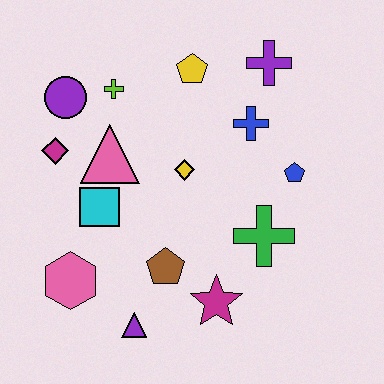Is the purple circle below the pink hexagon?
No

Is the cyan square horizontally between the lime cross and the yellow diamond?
No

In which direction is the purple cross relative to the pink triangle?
The purple cross is to the right of the pink triangle.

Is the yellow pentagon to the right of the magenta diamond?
Yes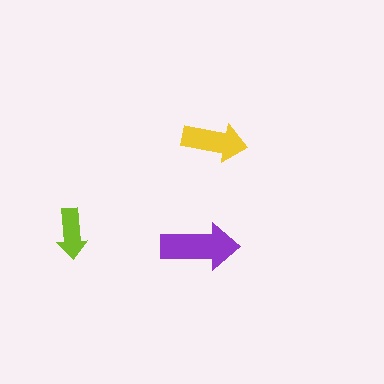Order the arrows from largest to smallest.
the purple one, the yellow one, the lime one.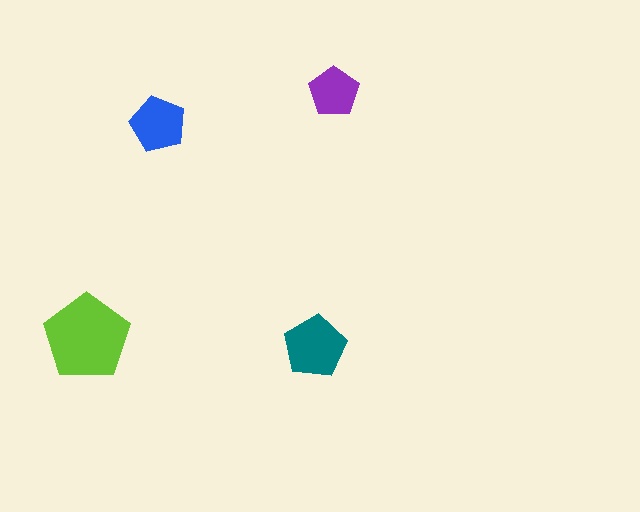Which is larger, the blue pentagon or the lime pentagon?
The lime one.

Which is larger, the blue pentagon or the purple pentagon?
The blue one.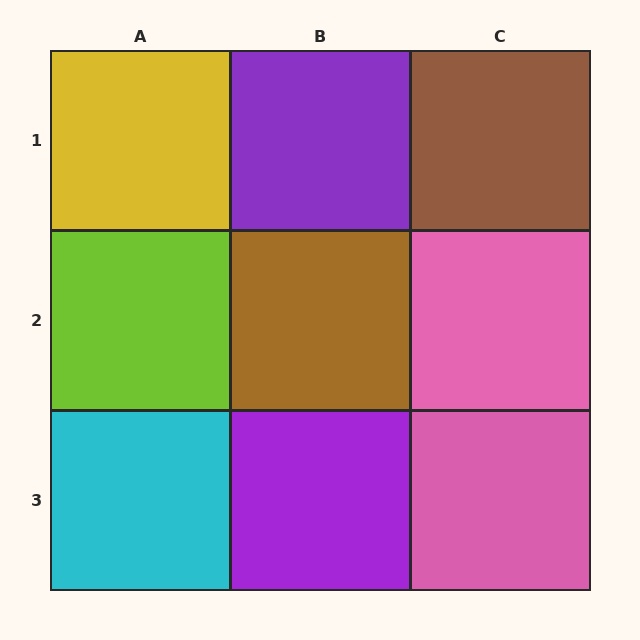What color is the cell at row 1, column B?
Purple.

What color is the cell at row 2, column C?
Pink.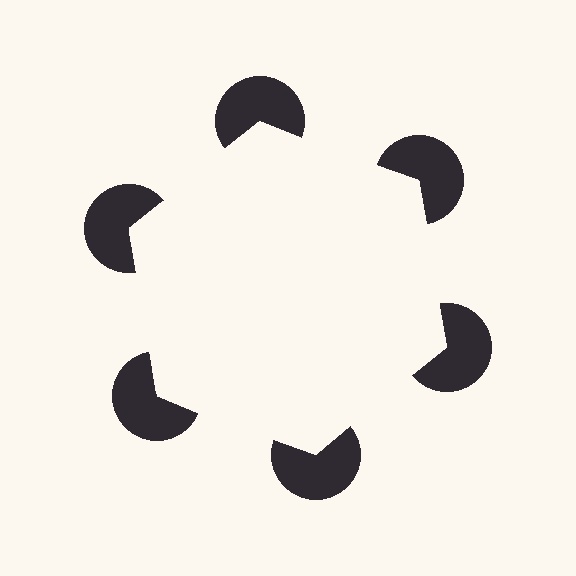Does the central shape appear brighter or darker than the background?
It typically appears slightly brighter than the background, even though no actual brightness change is drawn.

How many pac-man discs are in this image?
There are 6 — one at each vertex of the illusory hexagon.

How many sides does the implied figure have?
6 sides.